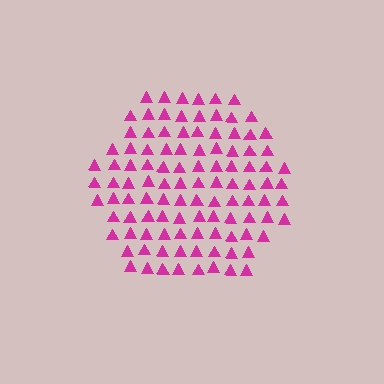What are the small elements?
The small elements are triangles.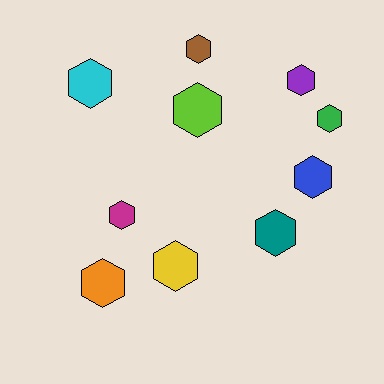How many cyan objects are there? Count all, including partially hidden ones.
There is 1 cyan object.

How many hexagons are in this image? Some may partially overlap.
There are 10 hexagons.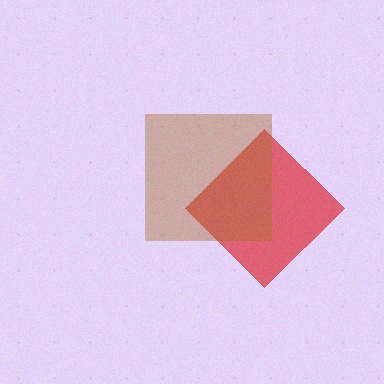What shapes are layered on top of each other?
The layered shapes are: a red diamond, a brown square.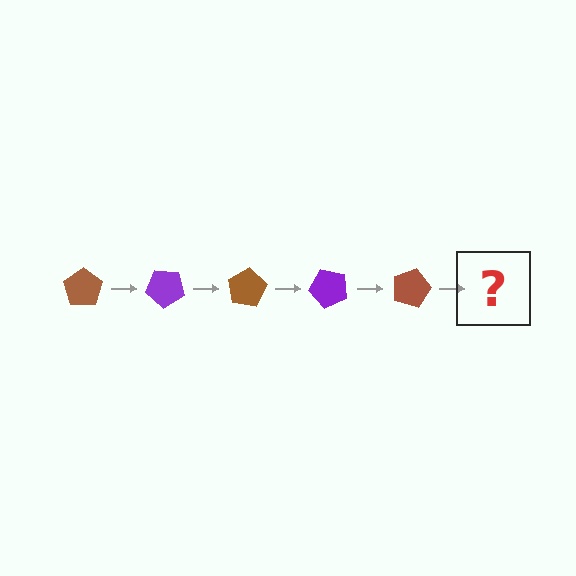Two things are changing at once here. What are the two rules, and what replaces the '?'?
The two rules are that it rotates 40 degrees each step and the color cycles through brown and purple. The '?' should be a purple pentagon, rotated 200 degrees from the start.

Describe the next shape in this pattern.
It should be a purple pentagon, rotated 200 degrees from the start.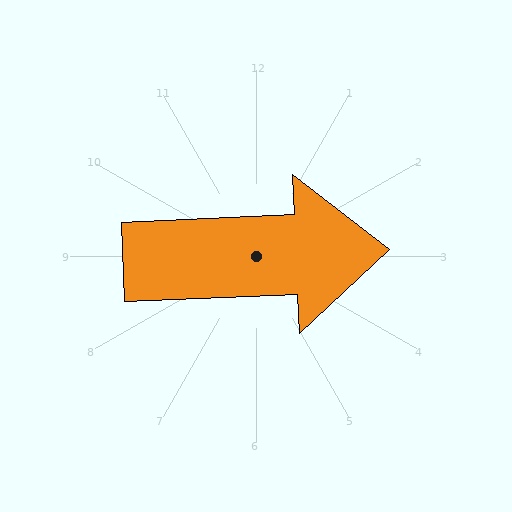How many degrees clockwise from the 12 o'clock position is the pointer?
Approximately 87 degrees.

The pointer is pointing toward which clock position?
Roughly 3 o'clock.